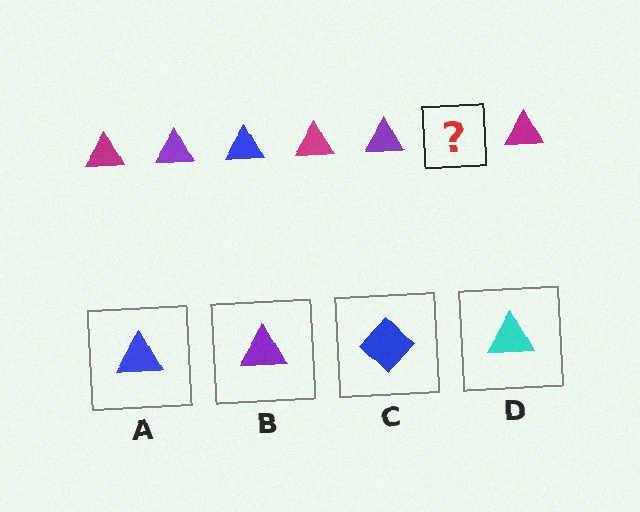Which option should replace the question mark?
Option A.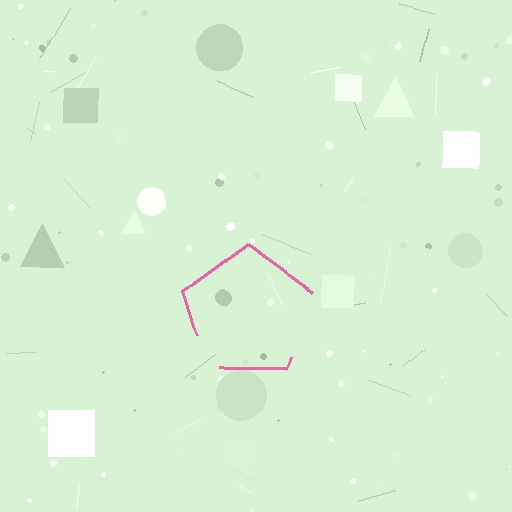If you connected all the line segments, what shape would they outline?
They would outline a pentagon.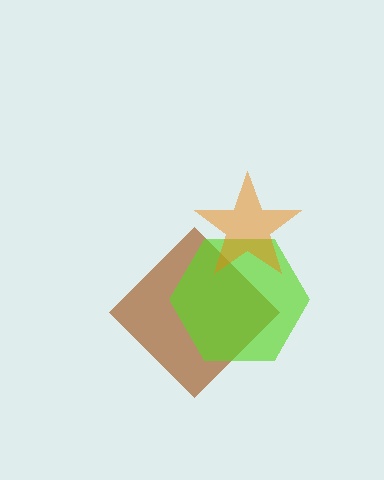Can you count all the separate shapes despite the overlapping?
Yes, there are 3 separate shapes.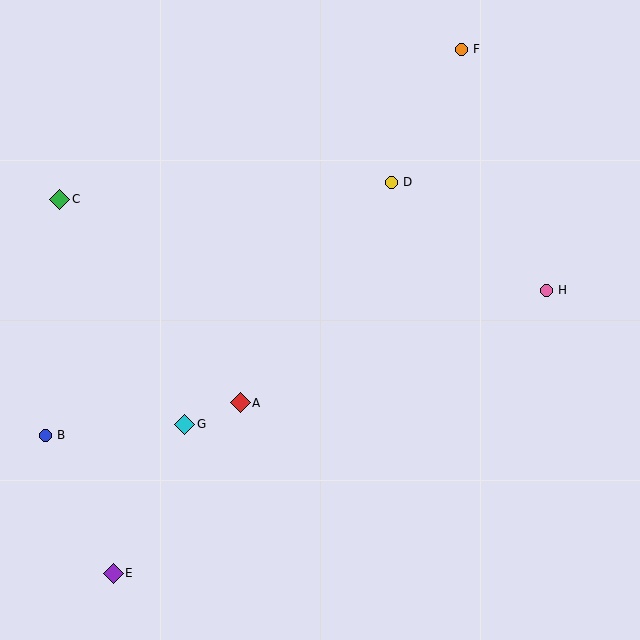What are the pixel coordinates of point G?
Point G is at (185, 424).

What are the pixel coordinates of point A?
Point A is at (240, 403).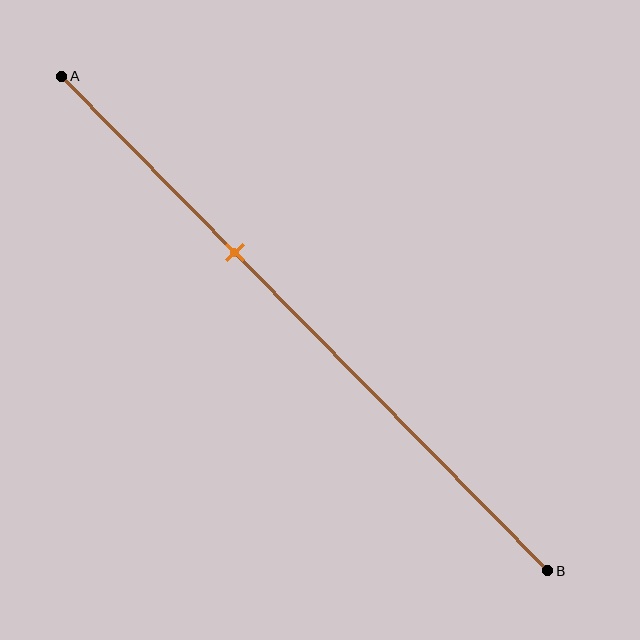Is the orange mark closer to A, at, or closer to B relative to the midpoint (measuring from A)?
The orange mark is closer to point A than the midpoint of segment AB.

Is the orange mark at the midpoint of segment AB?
No, the mark is at about 35% from A, not at the 50% midpoint.